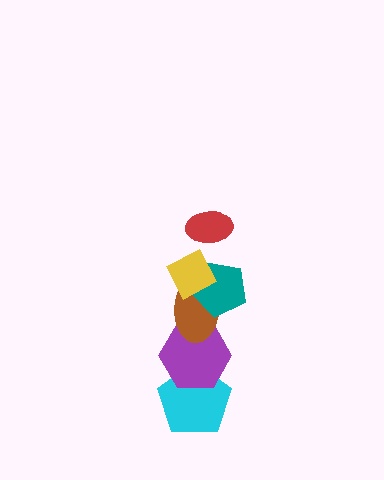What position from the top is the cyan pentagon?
The cyan pentagon is 6th from the top.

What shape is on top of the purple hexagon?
The brown ellipse is on top of the purple hexagon.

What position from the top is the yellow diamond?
The yellow diamond is 2nd from the top.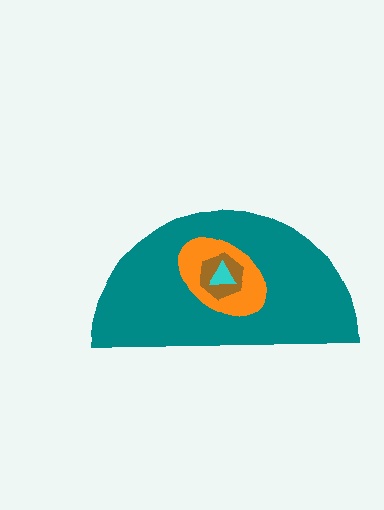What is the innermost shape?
The cyan triangle.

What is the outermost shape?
The teal semicircle.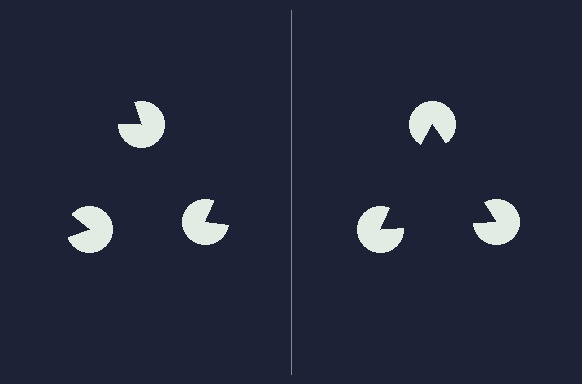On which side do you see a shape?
An illusory triangle appears on the right side. On the left side the wedge cuts are rotated, so no coherent shape forms.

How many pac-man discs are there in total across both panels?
6 — 3 on each side.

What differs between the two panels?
The pac-man discs are positioned identically on both sides; only the wedge orientations differ. On the right they align to a triangle; on the left they are misaligned.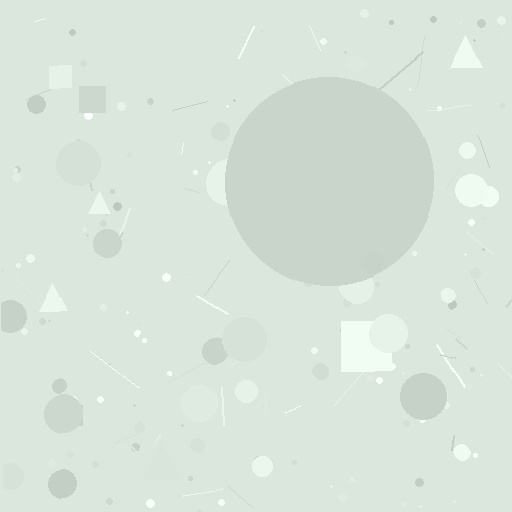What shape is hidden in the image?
A circle is hidden in the image.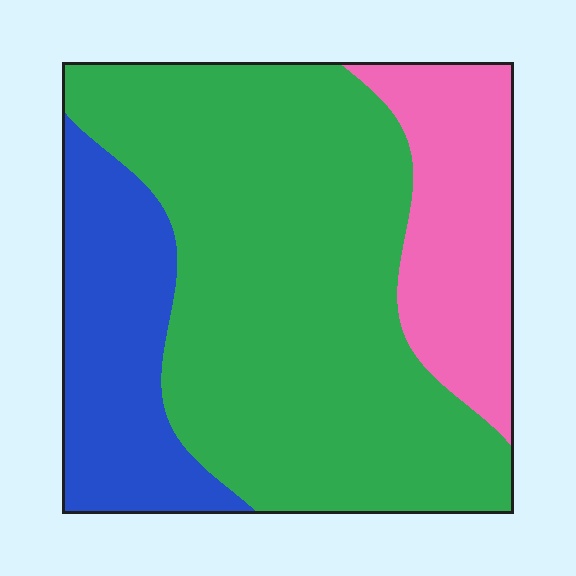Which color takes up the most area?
Green, at roughly 60%.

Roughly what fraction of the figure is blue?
Blue covers about 20% of the figure.